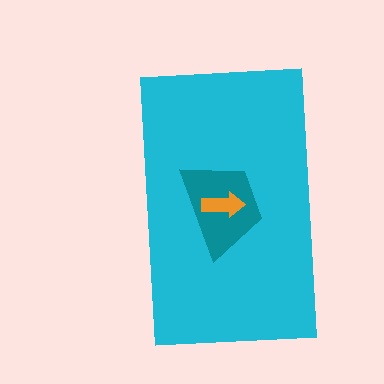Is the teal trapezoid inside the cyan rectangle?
Yes.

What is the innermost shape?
The orange arrow.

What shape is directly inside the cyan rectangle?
The teal trapezoid.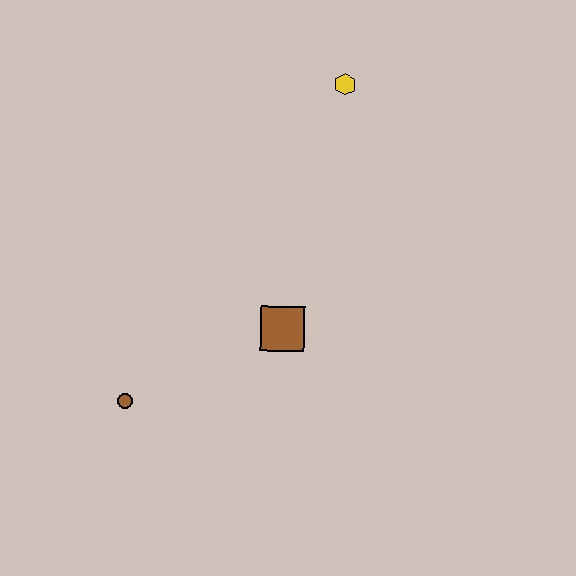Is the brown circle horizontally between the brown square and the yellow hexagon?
No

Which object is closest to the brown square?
The brown circle is closest to the brown square.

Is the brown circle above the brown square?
No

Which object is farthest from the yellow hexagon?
The brown circle is farthest from the yellow hexagon.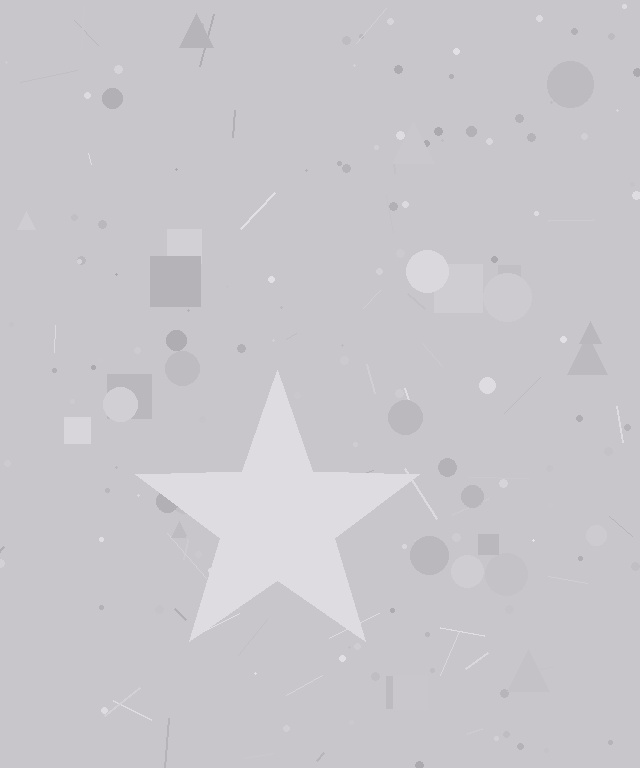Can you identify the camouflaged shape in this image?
The camouflaged shape is a star.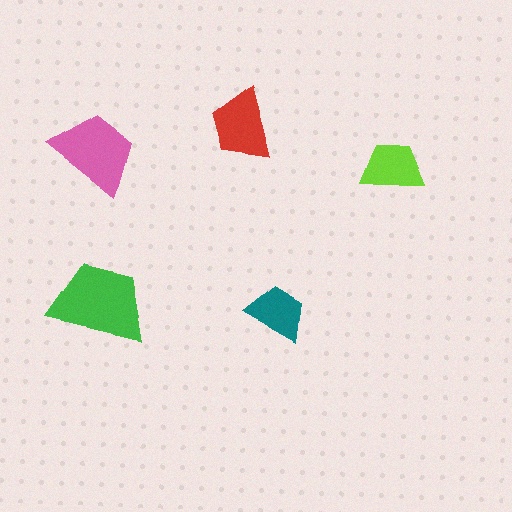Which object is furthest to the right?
The lime trapezoid is rightmost.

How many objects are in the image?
There are 5 objects in the image.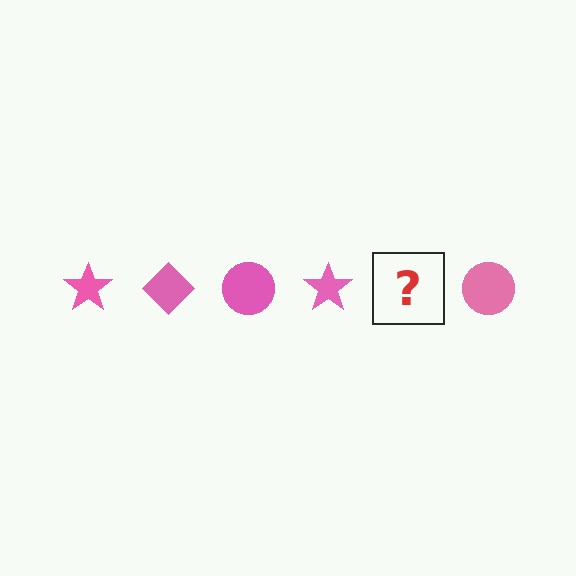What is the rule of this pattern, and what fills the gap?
The rule is that the pattern cycles through star, diamond, circle shapes in pink. The gap should be filled with a pink diamond.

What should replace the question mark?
The question mark should be replaced with a pink diamond.